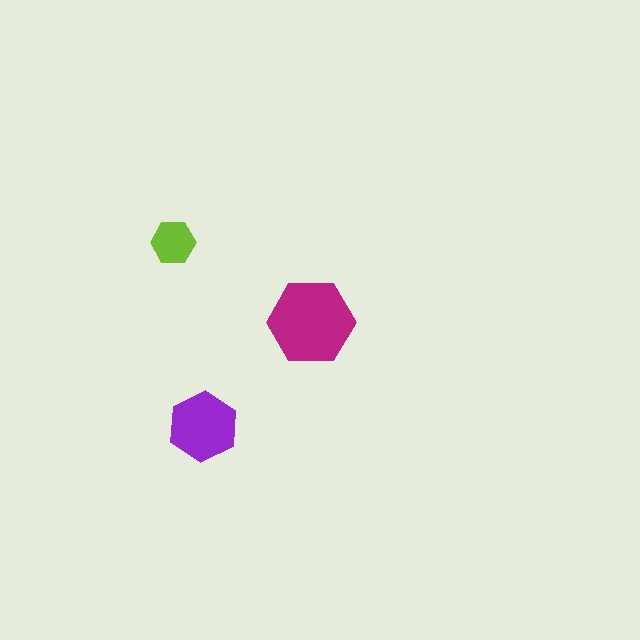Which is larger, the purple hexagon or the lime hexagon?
The purple one.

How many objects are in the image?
There are 3 objects in the image.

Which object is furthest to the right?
The magenta hexagon is rightmost.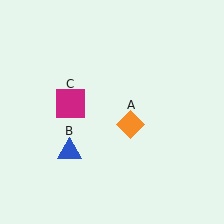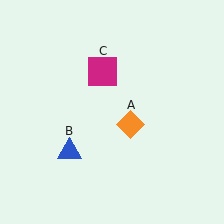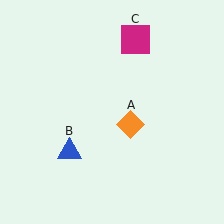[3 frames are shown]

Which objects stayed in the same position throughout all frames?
Orange diamond (object A) and blue triangle (object B) remained stationary.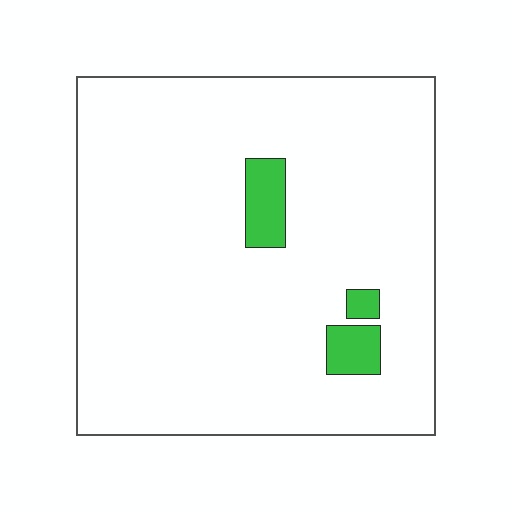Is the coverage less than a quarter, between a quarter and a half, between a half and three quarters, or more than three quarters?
Less than a quarter.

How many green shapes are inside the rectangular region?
3.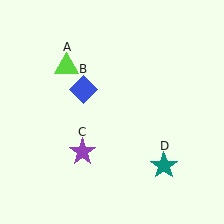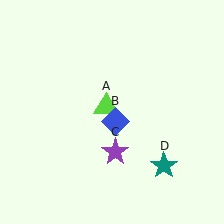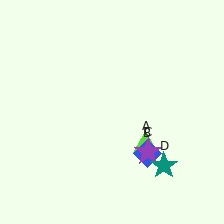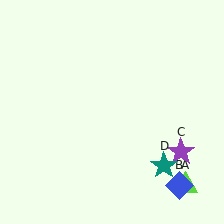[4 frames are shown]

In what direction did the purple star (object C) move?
The purple star (object C) moved right.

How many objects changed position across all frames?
3 objects changed position: lime triangle (object A), blue diamond (object B), purple star (object C).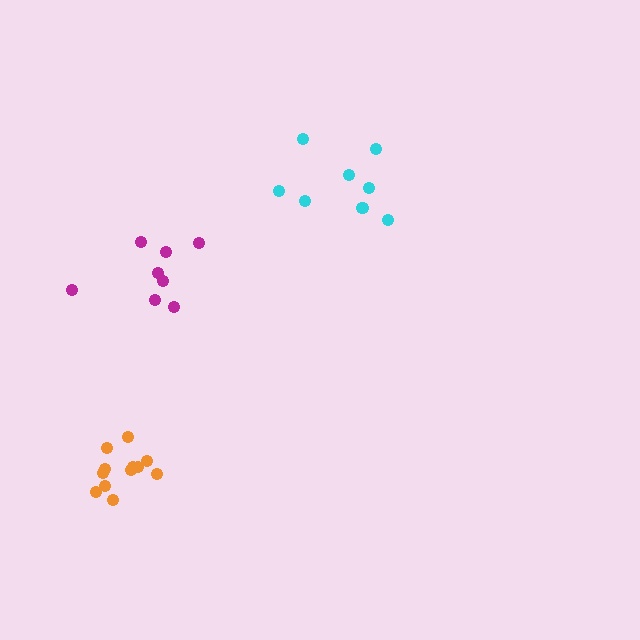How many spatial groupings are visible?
There are 3 spatial groupings.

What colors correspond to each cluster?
The clusters are colored: magenta, cyan, orange.